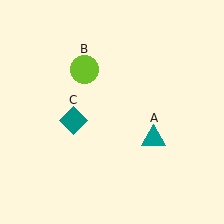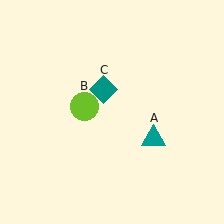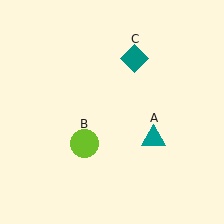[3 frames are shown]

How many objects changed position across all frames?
2 objects changed position: lime circle (object B), teal diamond (object C).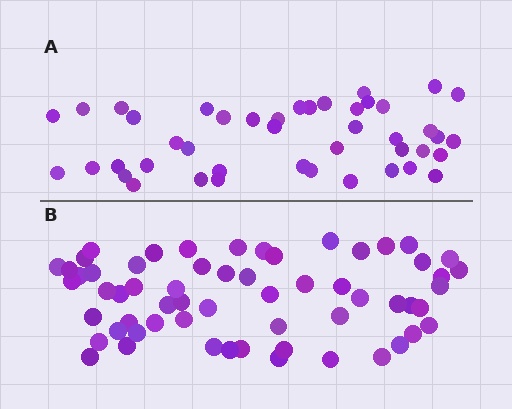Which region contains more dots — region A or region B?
Region B (the bottom region) has more dots.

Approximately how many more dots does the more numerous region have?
Region B has approximately 15 more dots than region A.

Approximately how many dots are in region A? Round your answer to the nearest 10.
About 40 dots. (The exact count is 44, which rounds to 40.)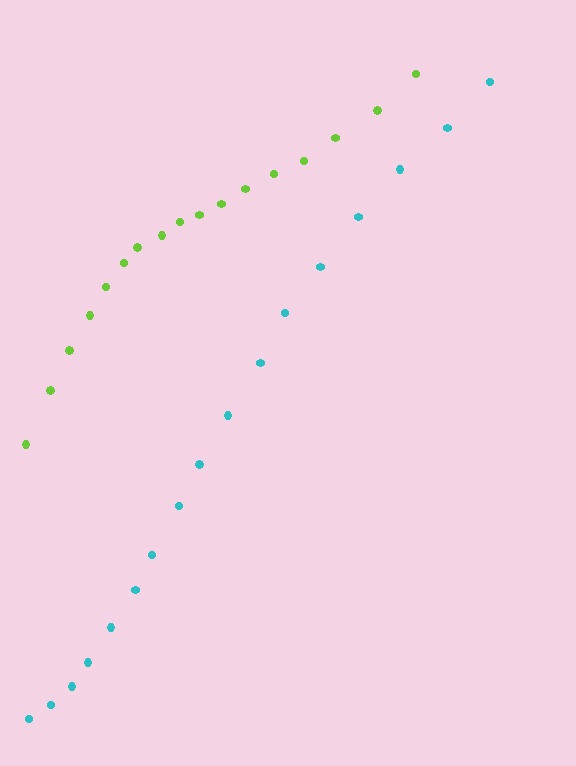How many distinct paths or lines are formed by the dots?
There are 2 distinct paths.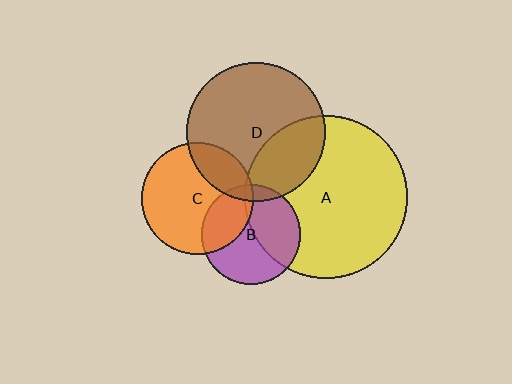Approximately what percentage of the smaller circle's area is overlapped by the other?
Approximately 40%.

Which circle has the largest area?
Circle A (yellow).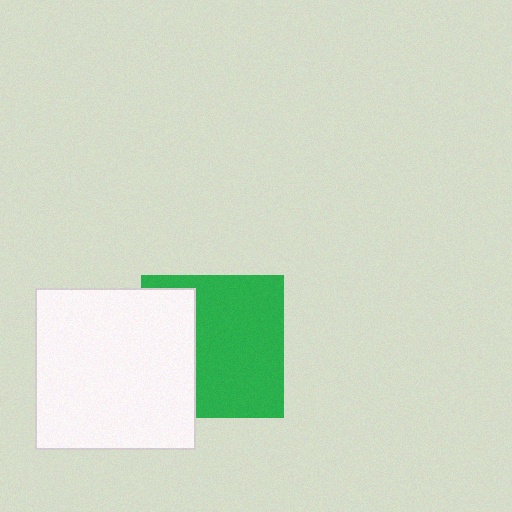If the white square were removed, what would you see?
You would see the complete green square.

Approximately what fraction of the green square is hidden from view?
Roughly 35% of the green square is hidden behind the white square.